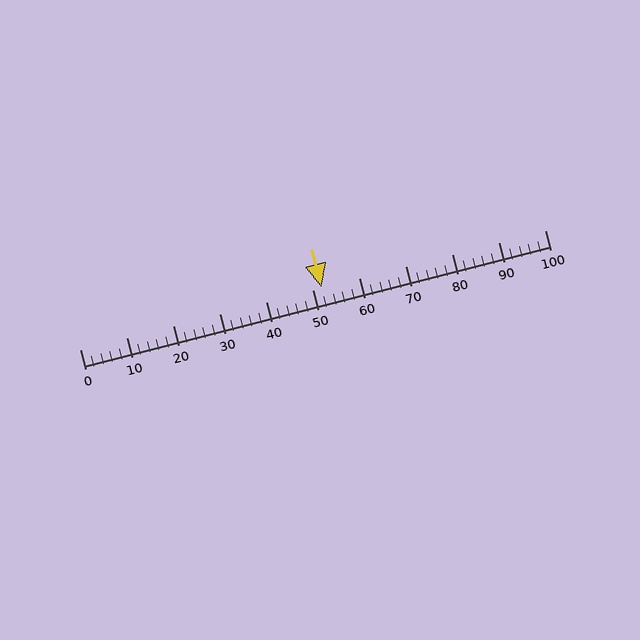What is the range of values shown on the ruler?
The ruler shows values from 0 to 100.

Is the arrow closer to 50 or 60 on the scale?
The arrow is closer to 50.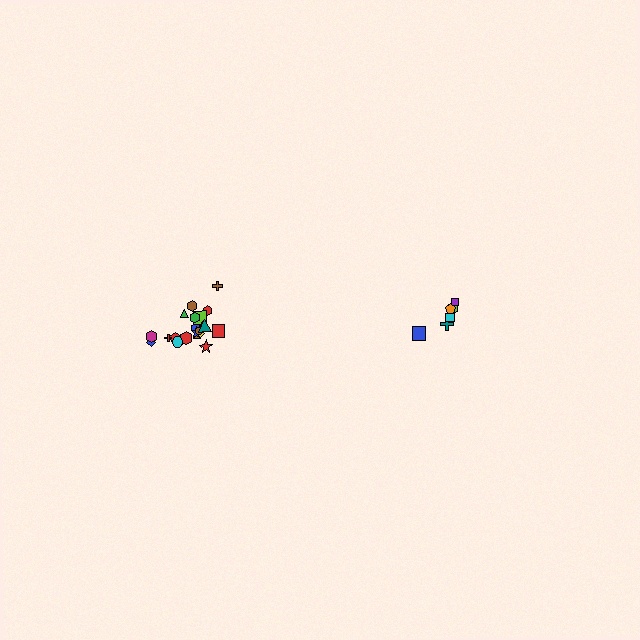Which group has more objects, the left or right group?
The left group.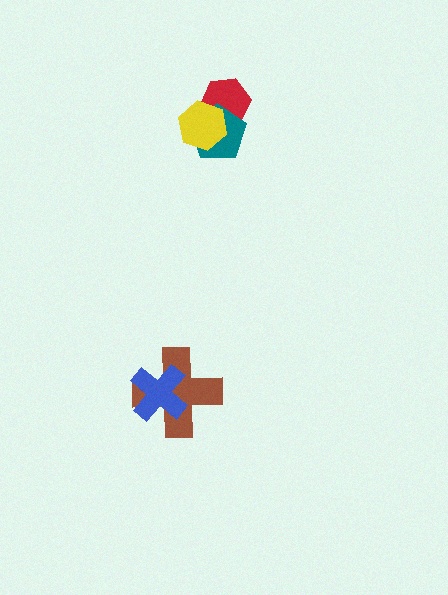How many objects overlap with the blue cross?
1 object overlaps with the blue cross.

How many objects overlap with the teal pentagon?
2 objects overlap with the teal pentagon.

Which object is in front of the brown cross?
The blue cross is in front of the brown cross.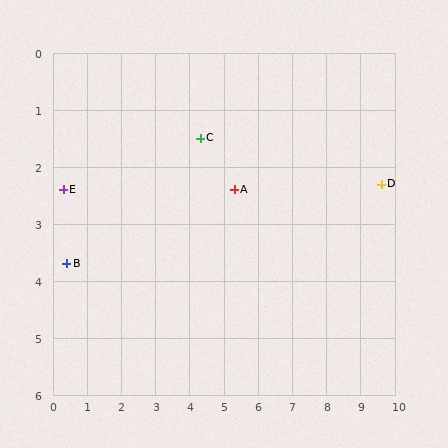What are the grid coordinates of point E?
Point E is at approximately (0.3, 2.4).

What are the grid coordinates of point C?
Point C is at approximately (4.3, 1.5).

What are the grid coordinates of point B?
Point B is at approximately (0.4, 3.7).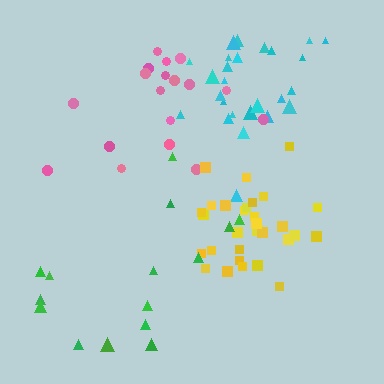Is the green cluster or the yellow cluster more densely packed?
Yellow.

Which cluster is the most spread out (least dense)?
Green.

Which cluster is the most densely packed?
Yellow.